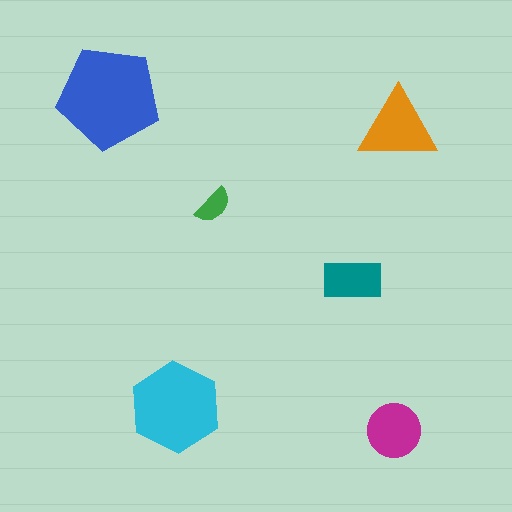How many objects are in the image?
There are 6 objects in the image.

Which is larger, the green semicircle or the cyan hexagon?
The cyan hexagon.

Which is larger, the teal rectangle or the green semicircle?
The teal rectangle.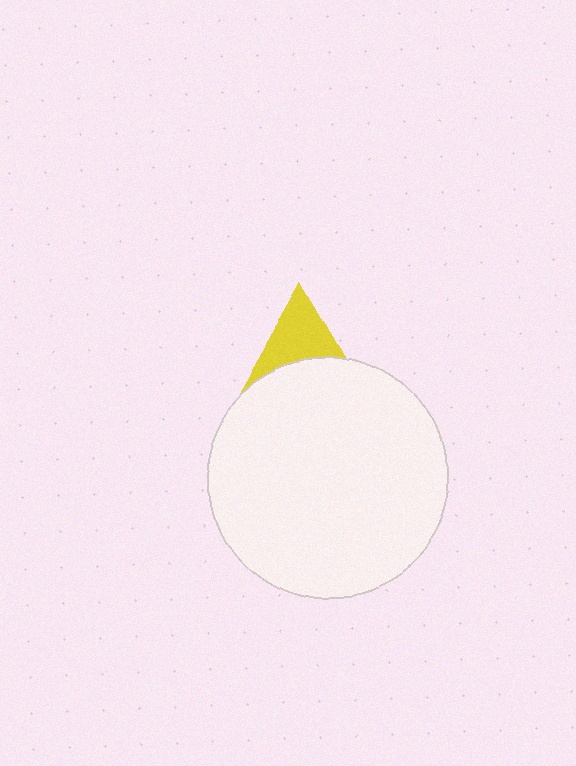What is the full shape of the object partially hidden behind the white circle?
The partially hidden object is a yellow triangle.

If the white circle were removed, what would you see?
You would see the complete yellow triangle.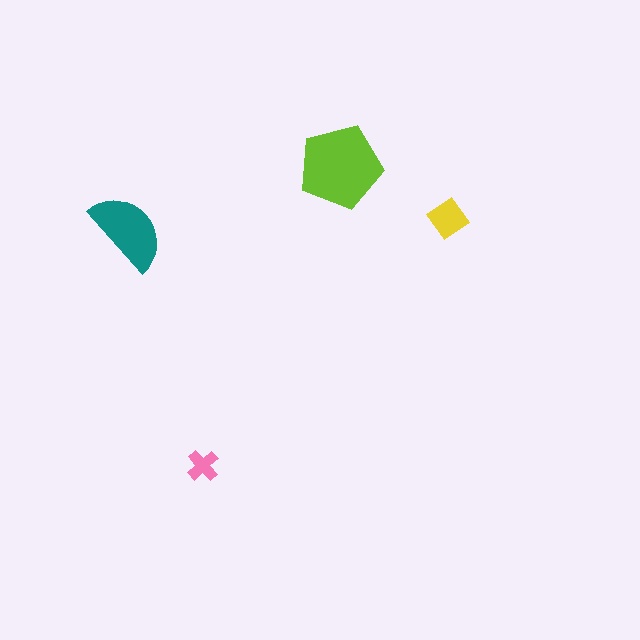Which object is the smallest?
The pink cross.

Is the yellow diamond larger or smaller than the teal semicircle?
Smaller.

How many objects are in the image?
There are 4 objects in the image.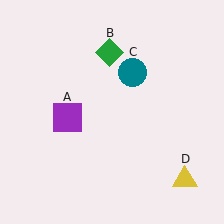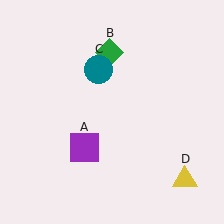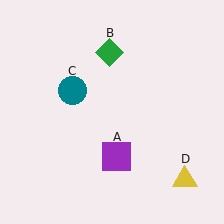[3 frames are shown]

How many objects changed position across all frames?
2 objects changed position: purple square (object A), teal circle (object C).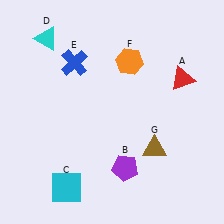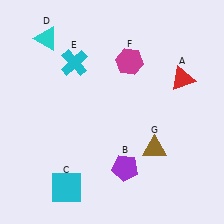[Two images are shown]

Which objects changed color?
E changed from blue to cyan. F changed from orange to magenta.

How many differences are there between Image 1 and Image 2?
There are 2 differences between the two images.